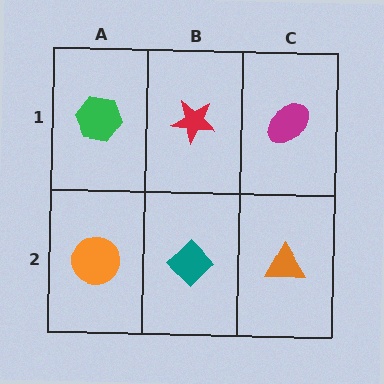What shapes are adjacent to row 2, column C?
A magenta ellipse (row 1, column C), a teal diamond (row 2, column B).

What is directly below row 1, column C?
An orange triangle.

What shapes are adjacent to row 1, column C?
An orange triangle (row 2, column C), a red star (row 1, column B).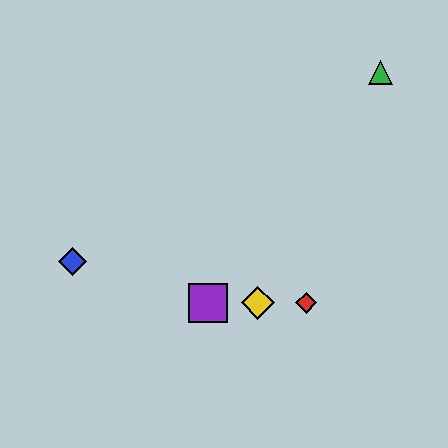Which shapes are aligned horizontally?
The red diamond, the yellow diamond, the purple square are aligned horizontally.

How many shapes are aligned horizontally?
3 shapes (the red diamond, the yellow diamond, the purple square) are aligned horizontally.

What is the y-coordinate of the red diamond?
The red diamond is at y≈303.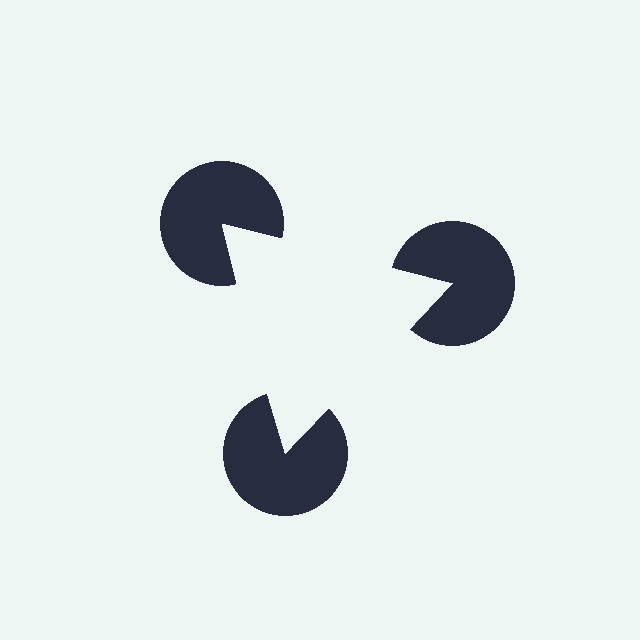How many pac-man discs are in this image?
There are 3 — one at each vertex of the illusory triangle.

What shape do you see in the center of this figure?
An illusory triangle — its edges are inferred from the aligned wedge cuts in the pac-man discs, not physically drawn.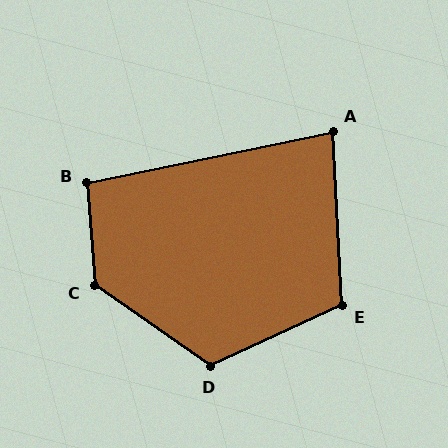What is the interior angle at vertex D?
Approximately 120 degrees (obtuse).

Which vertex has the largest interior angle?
C, at approximately 129 degrees.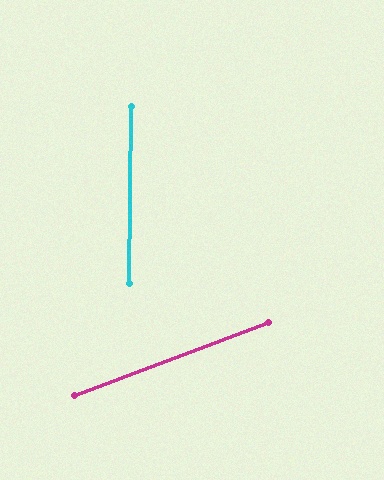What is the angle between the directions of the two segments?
Approximately 68 degrees.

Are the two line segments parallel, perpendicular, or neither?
Neither parallel nor perpendicular — they differ by about 68°.